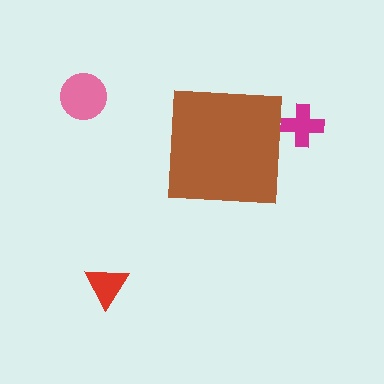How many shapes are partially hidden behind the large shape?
1 shape is partially hidden.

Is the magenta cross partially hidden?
Yes, the magenta cross is partially hidden behind the brown square.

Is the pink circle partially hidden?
No, the pink circle is fully visible.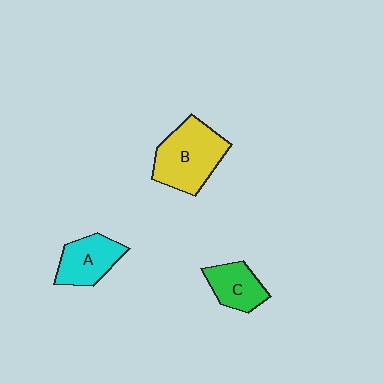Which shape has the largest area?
Shape B (yellow).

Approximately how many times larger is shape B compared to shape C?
Approximately 1.7 times.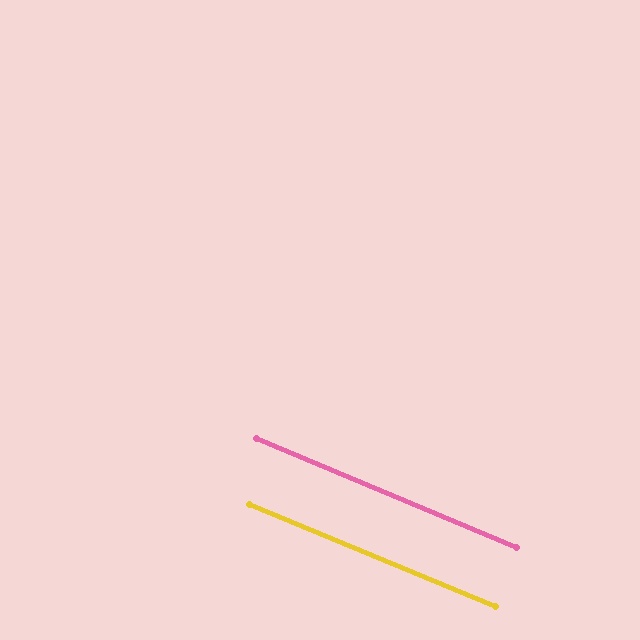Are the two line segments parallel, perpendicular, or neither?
Parallel — their directions differ by only 0.1°.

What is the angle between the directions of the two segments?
Approximately 0 degrees.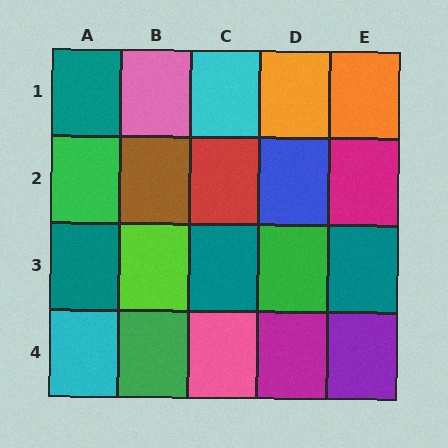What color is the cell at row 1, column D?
Orange.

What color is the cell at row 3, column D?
Green.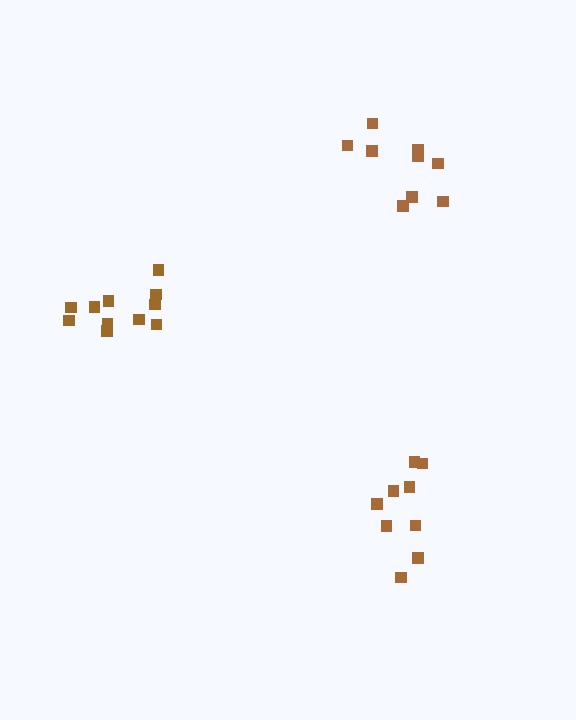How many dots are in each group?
Group 1: 9 dots, Group 2: 9 dots, Group 3: 11 dots (29 total).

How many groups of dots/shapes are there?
There are 3 groups.